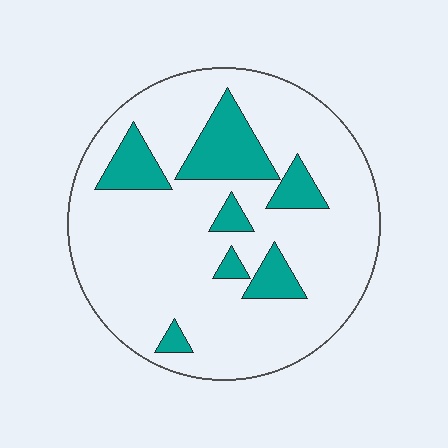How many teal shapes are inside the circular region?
7.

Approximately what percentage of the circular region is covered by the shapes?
Approximately 20%.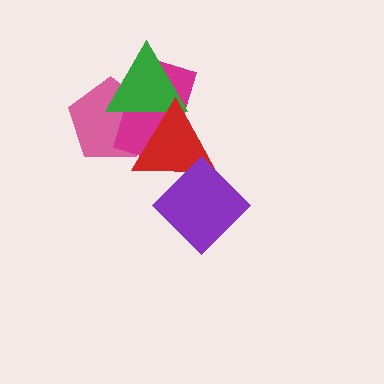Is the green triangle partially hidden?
Yes, it is partially covered by another shape.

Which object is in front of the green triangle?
The red triangle is in front of the green triangle.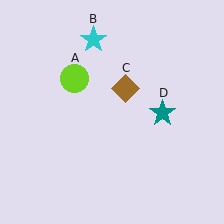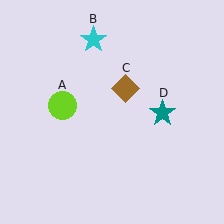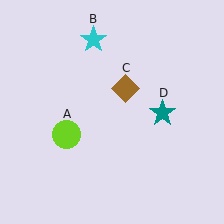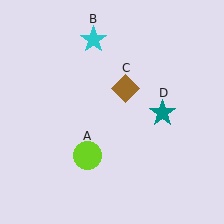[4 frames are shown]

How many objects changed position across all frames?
1 object changed position: lime circle (object A).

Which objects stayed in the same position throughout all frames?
Cyan star (object B) and brown diamond (object C) and teal star (object D) remained stationary.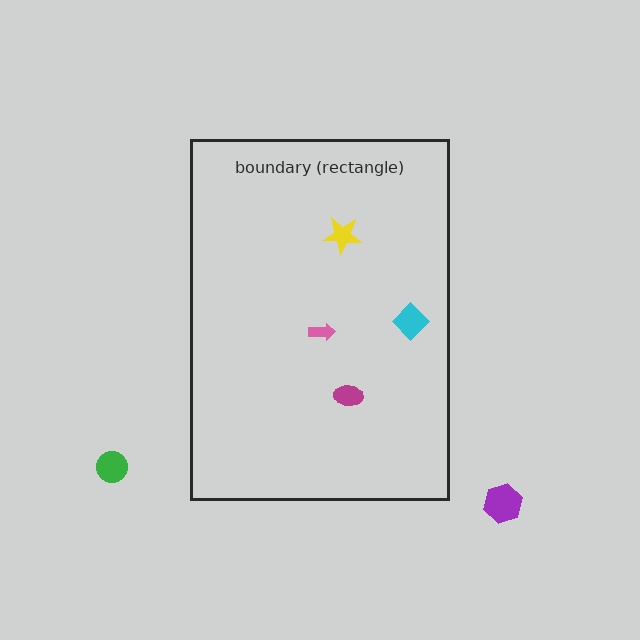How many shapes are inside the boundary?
4 inside, 2 outside.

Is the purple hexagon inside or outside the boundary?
Outside.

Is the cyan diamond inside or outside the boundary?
Inside.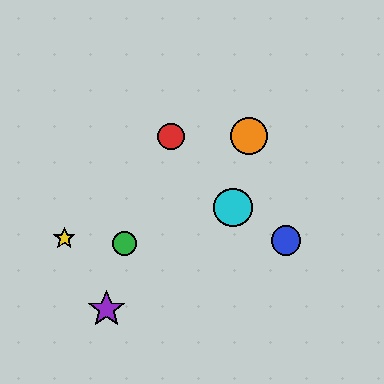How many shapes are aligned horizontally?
2 shapes (the red circle, the orange circle) are aligned horizontally.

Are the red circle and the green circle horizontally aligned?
No, the red circle is at y≈136 and the green circle is at y≈243.